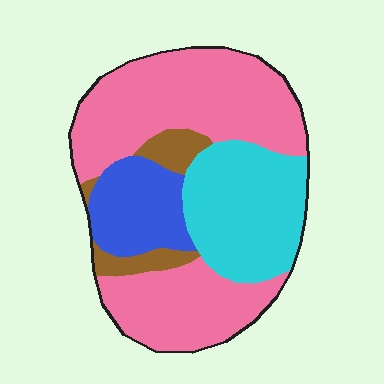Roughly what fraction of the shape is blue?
Blue takes up less than a sixth of the shape.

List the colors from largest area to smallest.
From largest to smallest: pink, cyan, blue, brown.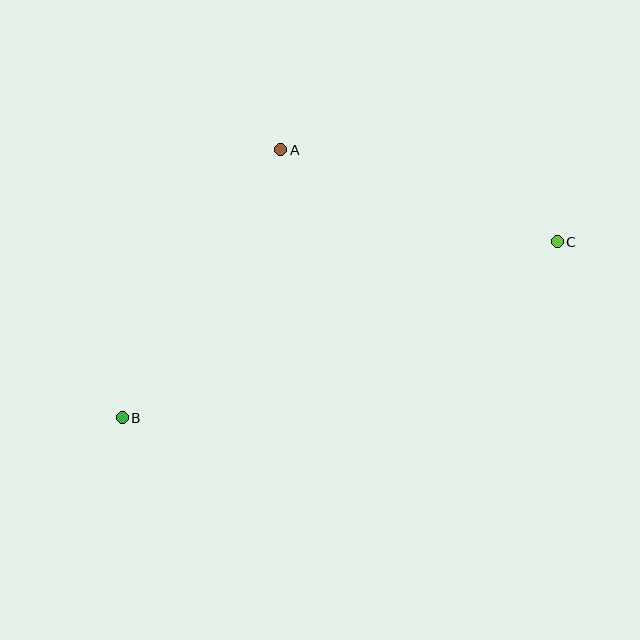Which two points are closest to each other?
Points A and C are closest to each other.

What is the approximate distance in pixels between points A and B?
The distance between A and B is approximately 311 pixels.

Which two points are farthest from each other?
Points B and C are farthest from each other.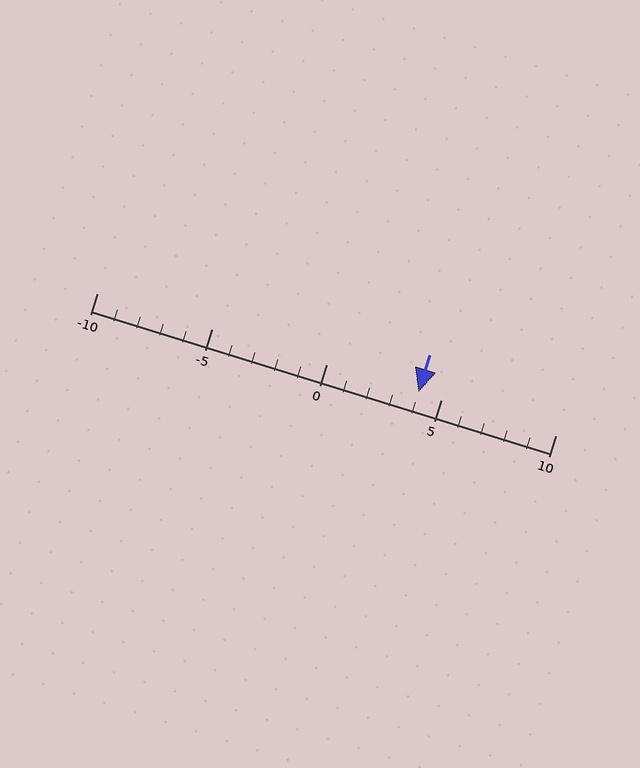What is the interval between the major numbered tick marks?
The major tick marks are spaced 5 units apart.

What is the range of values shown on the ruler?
The ruler shows values from -10 to 10.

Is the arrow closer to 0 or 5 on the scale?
The arrow is closer to 5.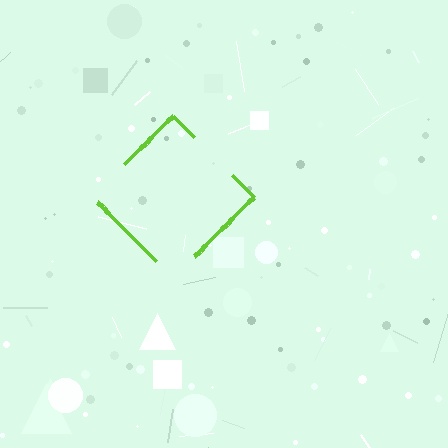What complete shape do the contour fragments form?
The contour fragments form a diamond.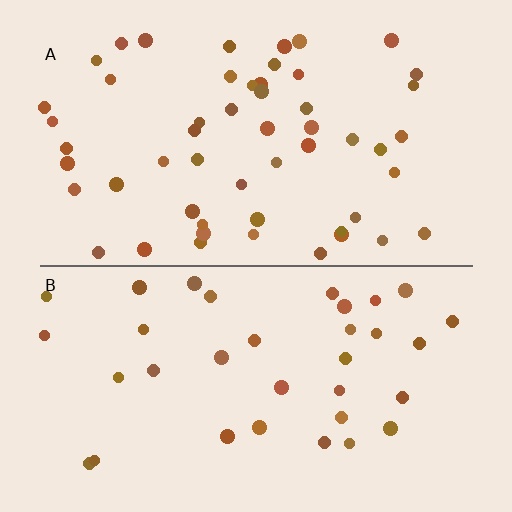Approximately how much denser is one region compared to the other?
Approximately 1.5× — region A over region B.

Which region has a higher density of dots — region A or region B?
A (the top).